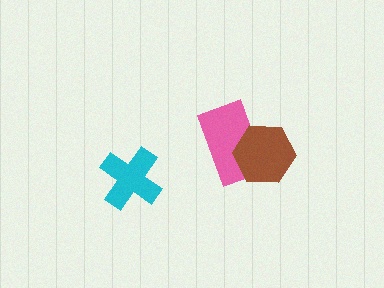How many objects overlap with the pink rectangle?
1 object overlaps with the pink rectangle.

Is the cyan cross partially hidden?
No, no other shape covers it.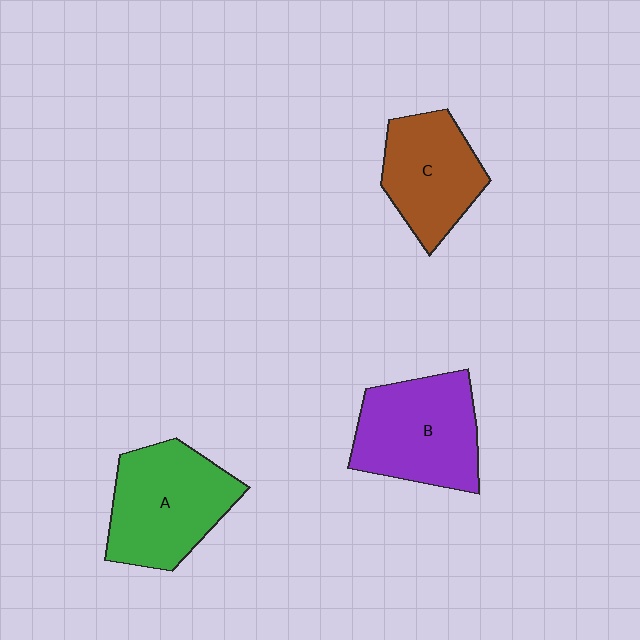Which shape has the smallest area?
Shape C (brown).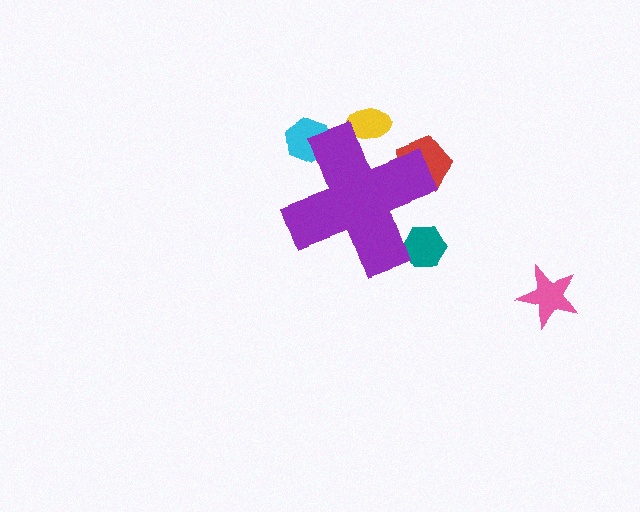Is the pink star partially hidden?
No, the pink star is fully visible.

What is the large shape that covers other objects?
A purple cross.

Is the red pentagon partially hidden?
Yes, the red pentagon is partially hidden behind the purple cross.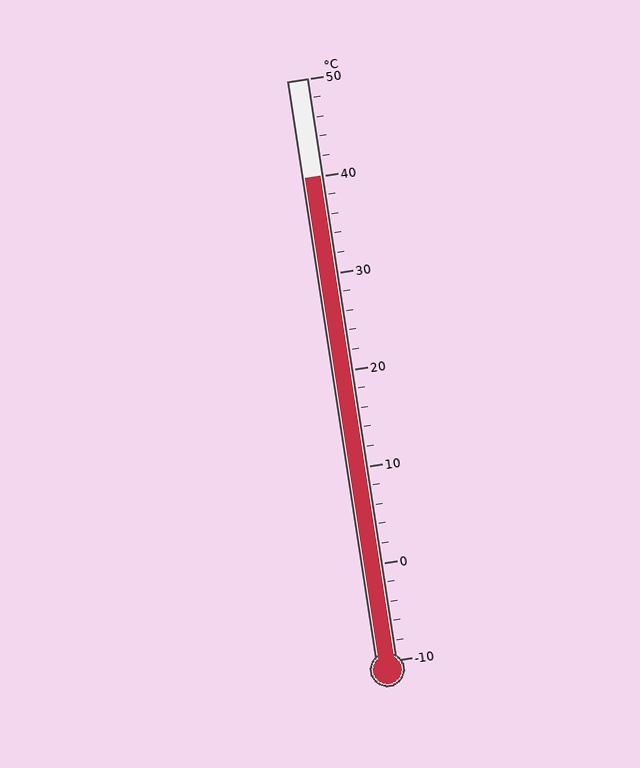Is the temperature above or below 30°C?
The temperature is above 30°C.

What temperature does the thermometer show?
The thermometer shows approximately 40°C.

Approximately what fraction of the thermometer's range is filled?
The thermometer is filled to approximately 85% of its range.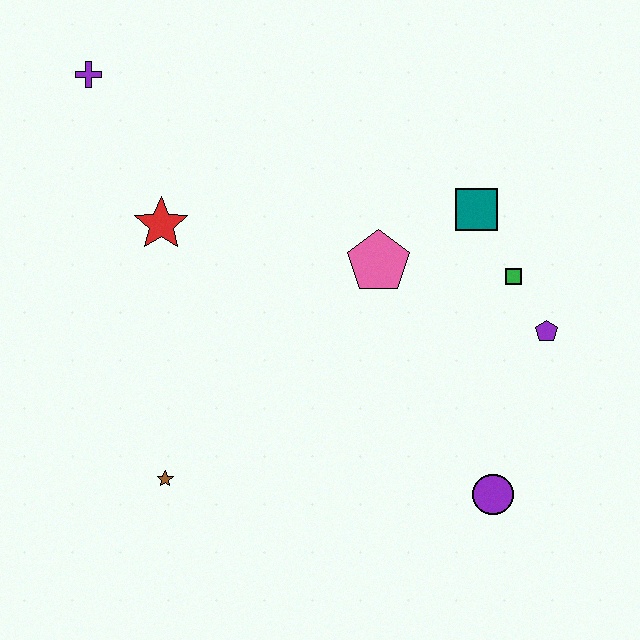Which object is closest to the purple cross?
The red star is closest to the purple cross.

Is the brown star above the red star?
No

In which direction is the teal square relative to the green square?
The teal square is above the green square.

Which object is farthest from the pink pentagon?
The purple cross is farthest from the pink pentagon.